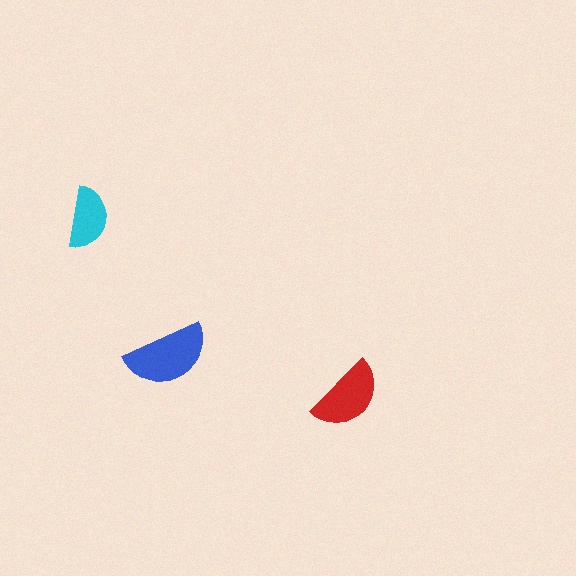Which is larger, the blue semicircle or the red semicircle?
The blue one.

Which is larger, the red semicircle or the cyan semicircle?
The red one.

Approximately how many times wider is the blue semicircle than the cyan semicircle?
About 1.5 times wider.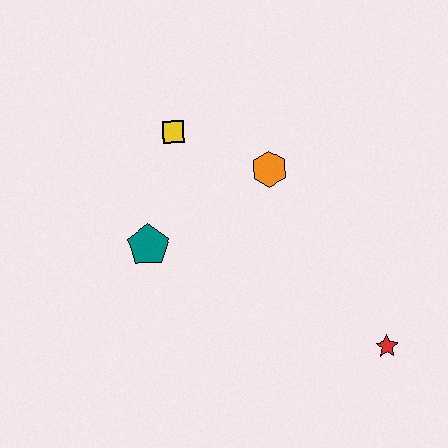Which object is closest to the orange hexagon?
The yellow square is closest to the orange hexagon.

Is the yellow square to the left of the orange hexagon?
Yes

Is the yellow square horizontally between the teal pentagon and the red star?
Yes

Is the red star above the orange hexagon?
No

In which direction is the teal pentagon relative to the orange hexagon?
The teal pentagon is to the left of the orange hexagon.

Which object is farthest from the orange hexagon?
The red star is farthest from the orange hexagon.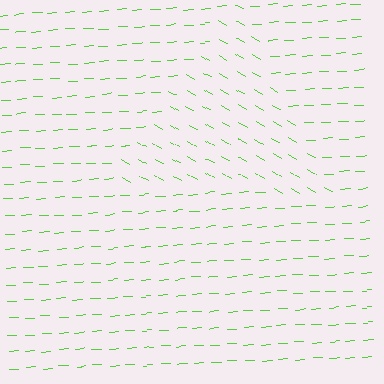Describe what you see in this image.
The image is filled with small lime line segments. A triangle region in the image has lines oriented differently from the surrounding lines, creating a visible texture boundary.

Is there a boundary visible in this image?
Yes, there is a texture boundary formed by a change in line orientation.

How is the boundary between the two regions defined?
The boundary is defined purely by a change in line orientation (approximately 34 degrees difference). All lines are the same color and thickness.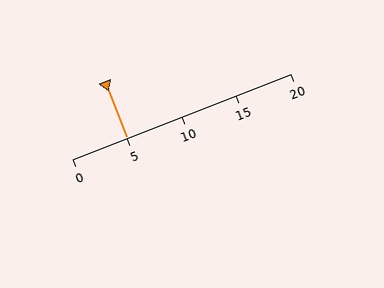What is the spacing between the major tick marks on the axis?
The major ticks are spaced 5 apart.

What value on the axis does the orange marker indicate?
The marker indicates approximately 5.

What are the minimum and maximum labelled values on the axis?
The axis runs from 0 to 20.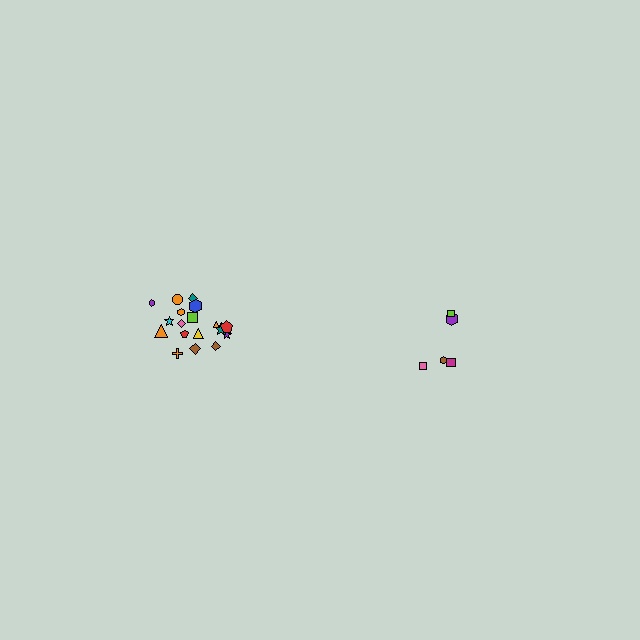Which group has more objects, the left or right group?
The left group.